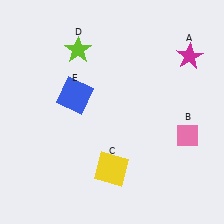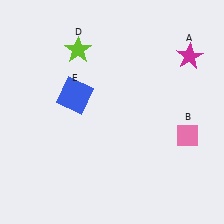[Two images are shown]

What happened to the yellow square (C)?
The yellow square (C) was removed in Image 2. It was in the bottom-left area of Image 1.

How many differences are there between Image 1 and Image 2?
There is 1 difference between the two images.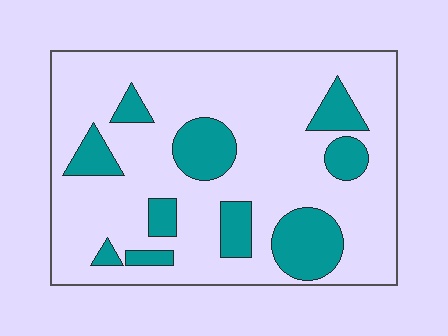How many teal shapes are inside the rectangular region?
10.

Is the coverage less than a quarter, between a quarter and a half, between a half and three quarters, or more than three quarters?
Less than a quarter.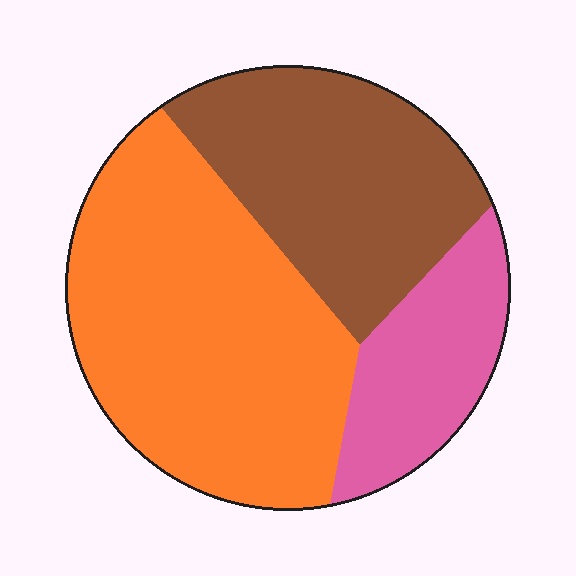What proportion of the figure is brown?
Brown takes up between a quarter and a half of the figure.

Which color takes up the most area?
Orange, at roughly 50%.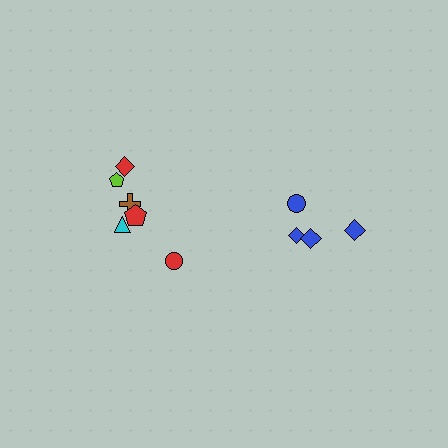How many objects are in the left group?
There are 6 objects.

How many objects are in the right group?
There are 4 objects.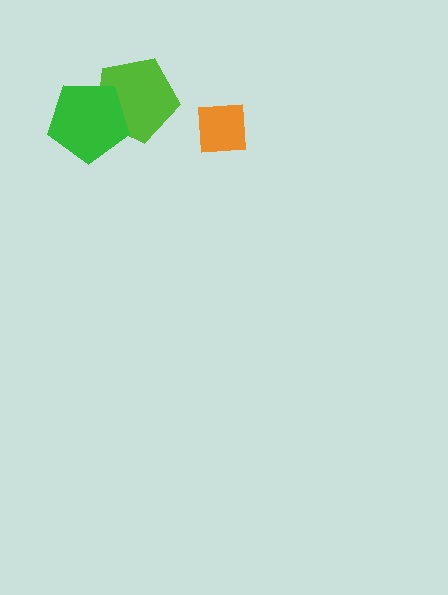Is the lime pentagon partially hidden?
Yes, it is partially covered by another shape.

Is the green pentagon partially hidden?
No, no other shape covers it.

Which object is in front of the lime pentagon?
The green pentagon is in front of the lime pentagon.